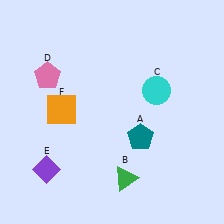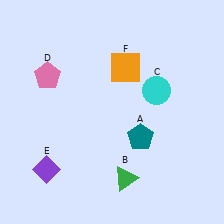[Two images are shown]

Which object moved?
The orange square (F) moved right.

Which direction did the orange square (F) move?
The orange square (F) moved right.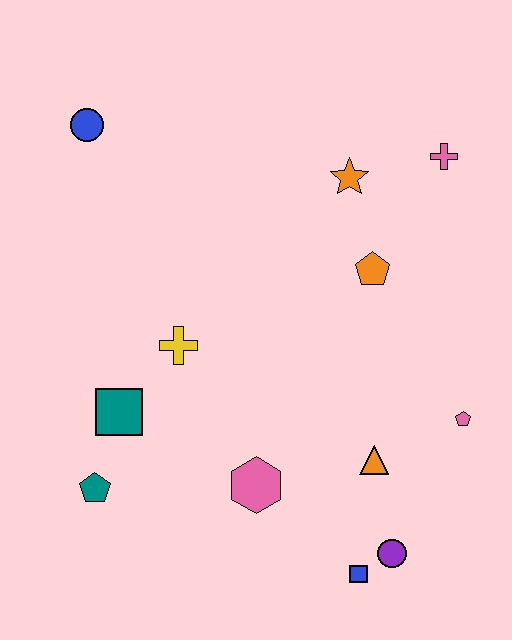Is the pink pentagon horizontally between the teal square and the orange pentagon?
No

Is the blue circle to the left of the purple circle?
Yes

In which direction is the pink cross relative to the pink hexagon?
The pink cross is above the pink hexagon.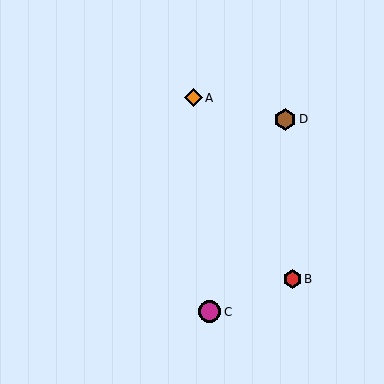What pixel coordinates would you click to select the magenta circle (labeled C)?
Click at (210, 312) to select the magenta circle C.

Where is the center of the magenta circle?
The center of the magenta circle is at (210, 312).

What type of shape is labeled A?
Shape A is an orange diamond.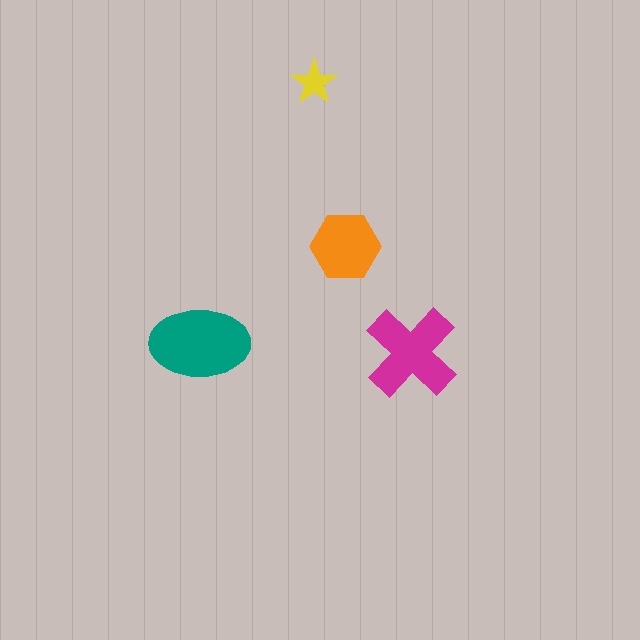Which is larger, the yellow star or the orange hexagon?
The orange hexagon.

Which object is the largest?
The teal ellipse.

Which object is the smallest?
The yellow star.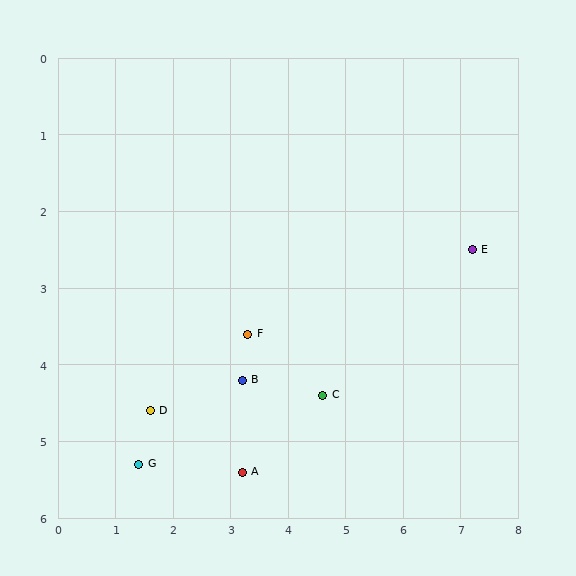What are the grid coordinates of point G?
Point G is at approximately (1.4, 5.3).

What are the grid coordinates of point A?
Point A is at approximately (3.2, 5.4).